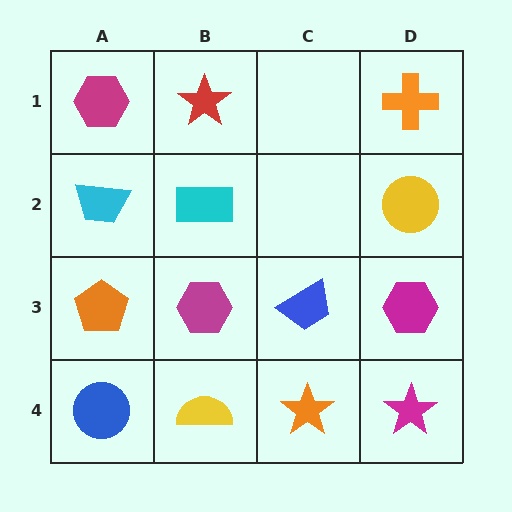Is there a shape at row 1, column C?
No, that cell is empty.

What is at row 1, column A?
A magenta hexagon.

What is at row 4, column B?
A yellow semicircle.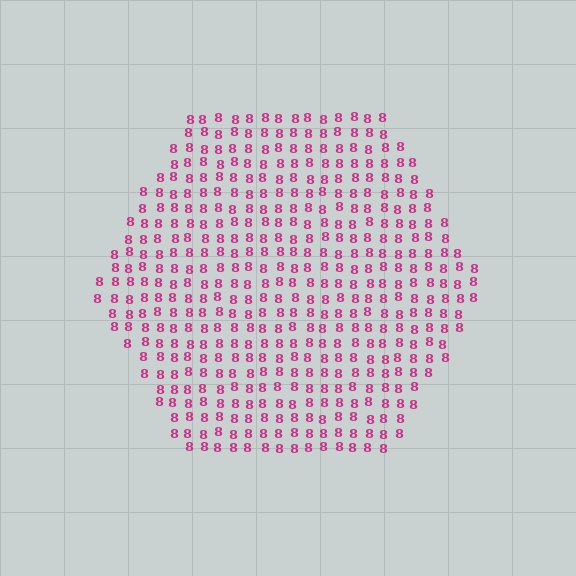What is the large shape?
The large shape is a hexagon.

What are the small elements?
The small elements are digit 8's.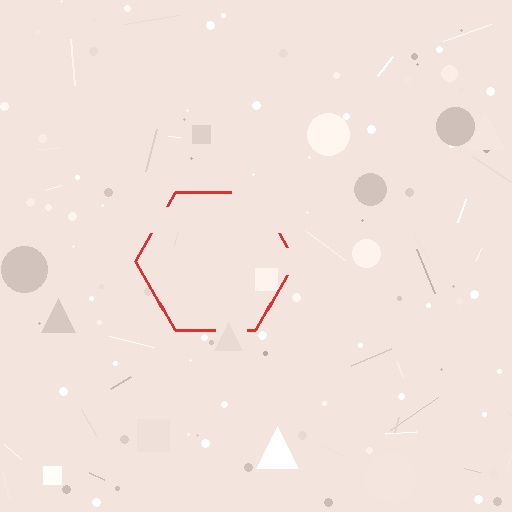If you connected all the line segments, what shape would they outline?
They would outline a hexagon.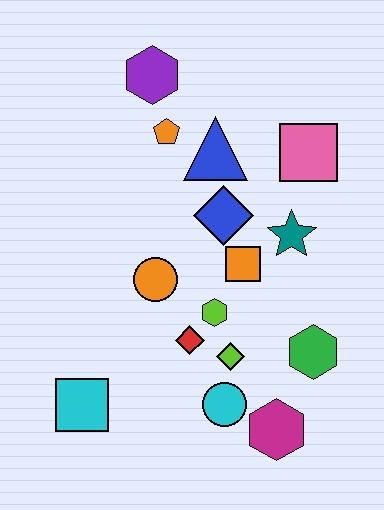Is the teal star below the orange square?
No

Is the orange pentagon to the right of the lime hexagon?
No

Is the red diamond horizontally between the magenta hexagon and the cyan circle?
No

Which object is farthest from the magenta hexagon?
The purple hexagon is farthest from the magenta hexagon.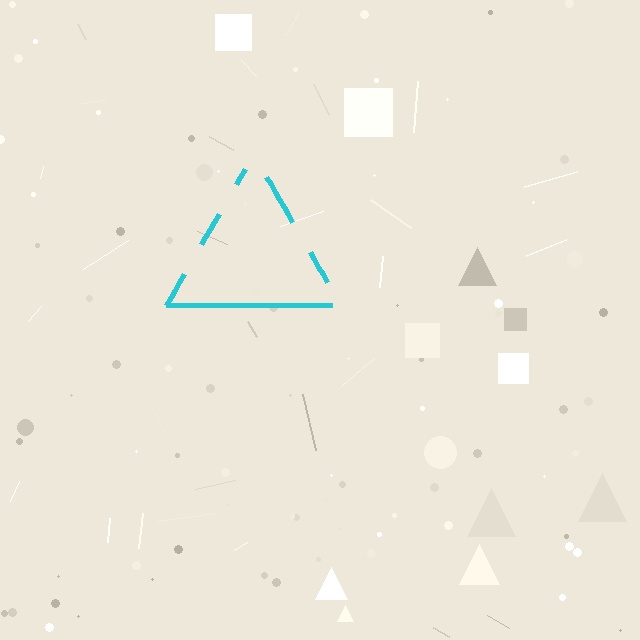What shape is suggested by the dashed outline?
The dashed outline suggests a triangle.